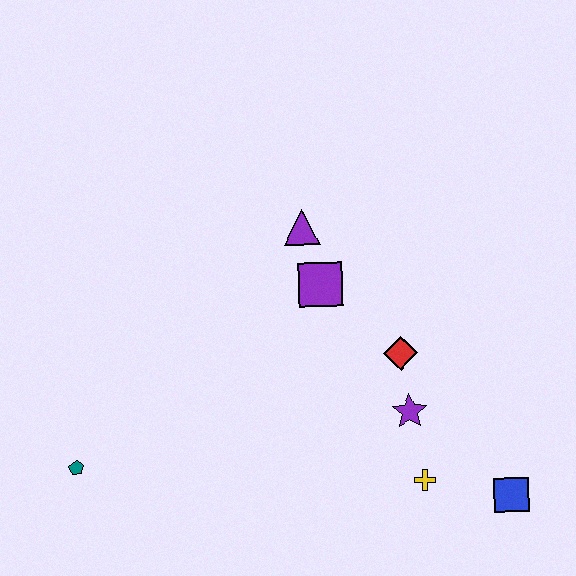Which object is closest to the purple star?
The red diamond is closest to the purple star.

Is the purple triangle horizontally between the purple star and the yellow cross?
No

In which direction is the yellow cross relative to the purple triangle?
The yellow cross is below the purple triangle.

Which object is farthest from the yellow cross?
The teal pentagon is farthest from the yellow cross.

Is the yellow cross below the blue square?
No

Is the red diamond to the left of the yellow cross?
Yes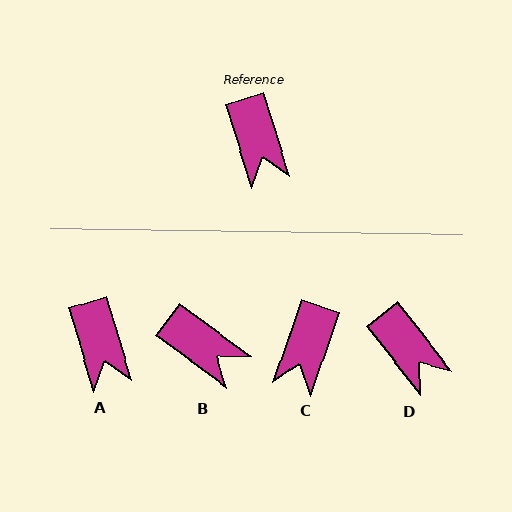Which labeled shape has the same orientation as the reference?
A.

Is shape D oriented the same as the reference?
No, it is off by about 21 degrees.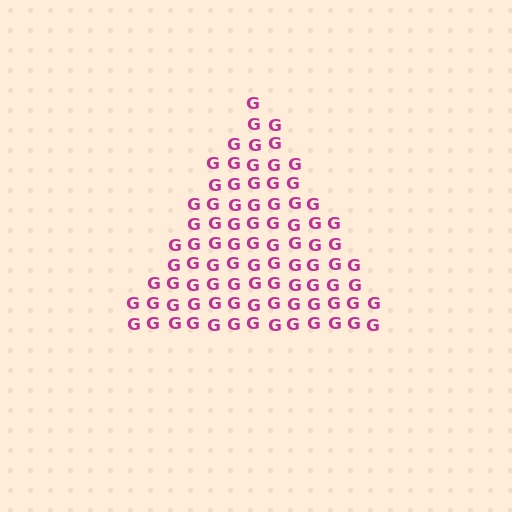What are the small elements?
The small elements are letter G's.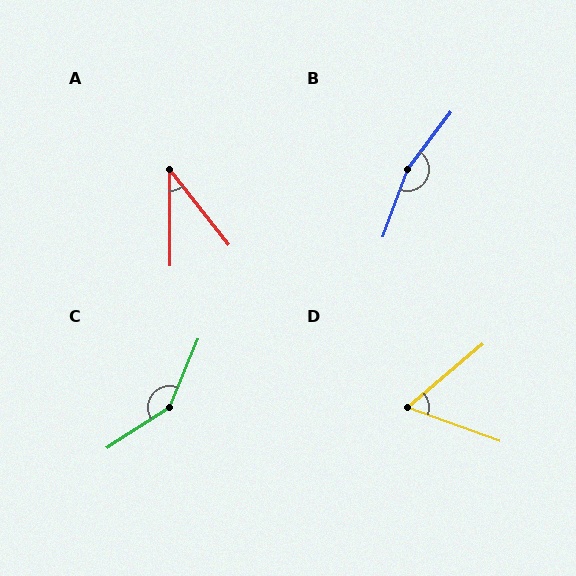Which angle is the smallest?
A, at approximately 38 degrees.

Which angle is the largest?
B, at approximately 164 degrees.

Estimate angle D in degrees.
Approximately 60 degrees.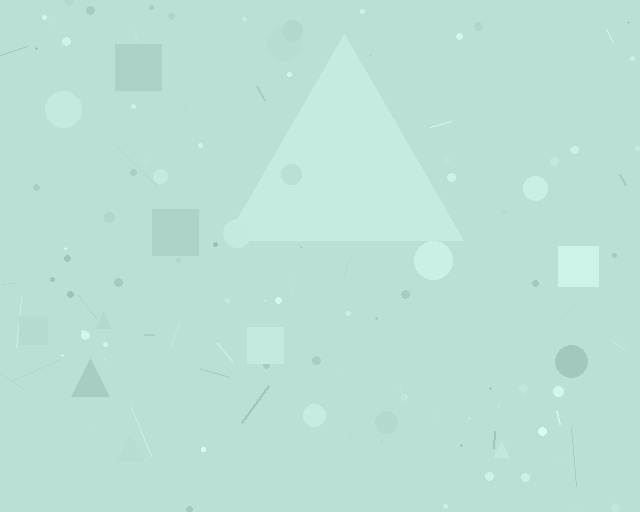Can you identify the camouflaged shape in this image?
The camouflaged shape is a triangle.